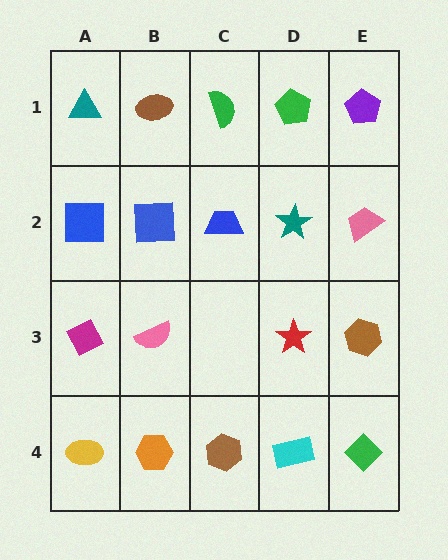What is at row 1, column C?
A green semicircle.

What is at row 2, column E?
A pink trapezoid.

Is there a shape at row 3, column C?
No, that cell is empty.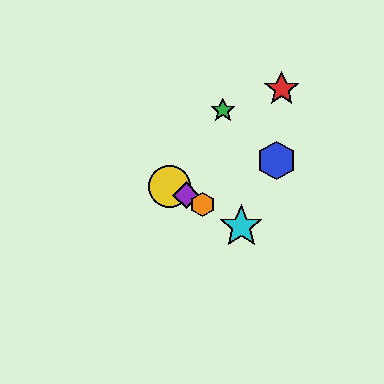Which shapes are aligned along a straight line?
The yellow circle, the purple diamond, the orange hexagon, the cyan star are aligned along a straight line.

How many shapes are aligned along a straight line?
4 shapes (the yellow circle, the purple diamond, the orange hexagon, the cyan star) are aligned along a straight line.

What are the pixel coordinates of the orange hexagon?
The orange hexagon is at (203, 205).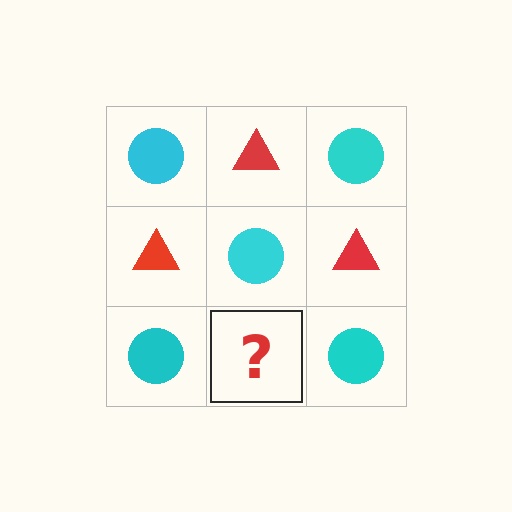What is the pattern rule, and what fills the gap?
The rule is that it alternates cyan circle and red triangle in a checkerboard pattern. The gap should be filled with a red triangle.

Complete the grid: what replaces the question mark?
The question mark should be replaced with a red triangle.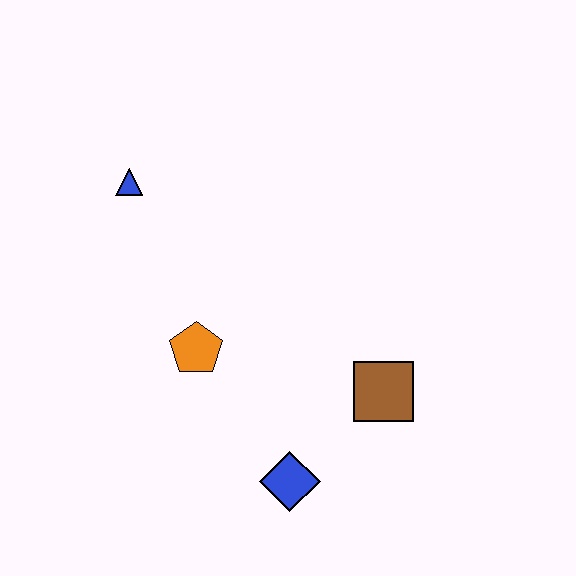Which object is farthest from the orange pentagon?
The brown square is farthest from the orange pentagon.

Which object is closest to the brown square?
The blue diamond is closest to the brown square.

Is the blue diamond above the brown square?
No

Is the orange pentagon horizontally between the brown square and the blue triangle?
Yes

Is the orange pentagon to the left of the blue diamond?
Yes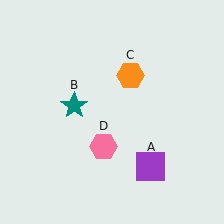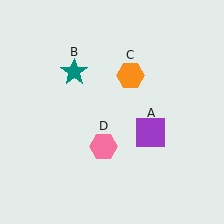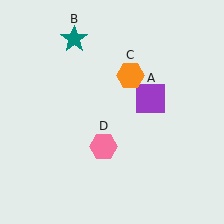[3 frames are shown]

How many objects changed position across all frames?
2 objects changed position: purple square (object A), teal star (object B).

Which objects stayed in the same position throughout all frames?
Orange hexagon (object C) and pink hexagon (object D) remained stationary.